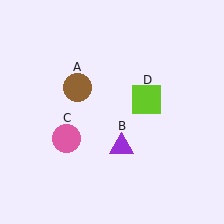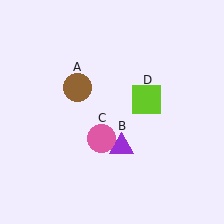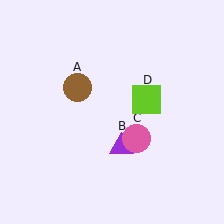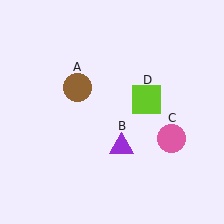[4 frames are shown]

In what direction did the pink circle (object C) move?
The pink circle (object C) moved right.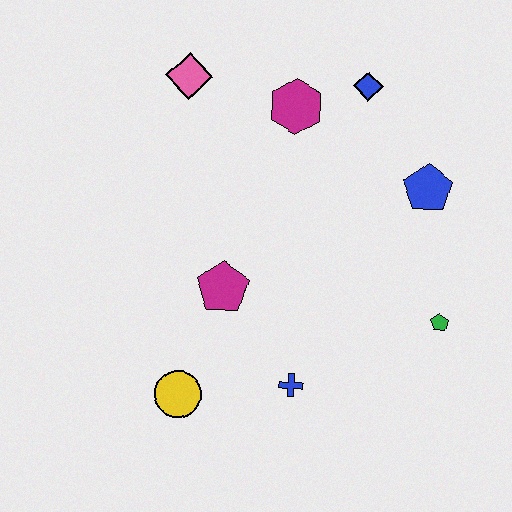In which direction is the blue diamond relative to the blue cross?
The blue diamond is above the blue cross.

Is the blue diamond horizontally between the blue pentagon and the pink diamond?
Yes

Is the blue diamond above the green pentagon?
Yes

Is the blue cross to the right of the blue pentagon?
No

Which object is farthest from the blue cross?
The pink diamond is farthest from the blue cross.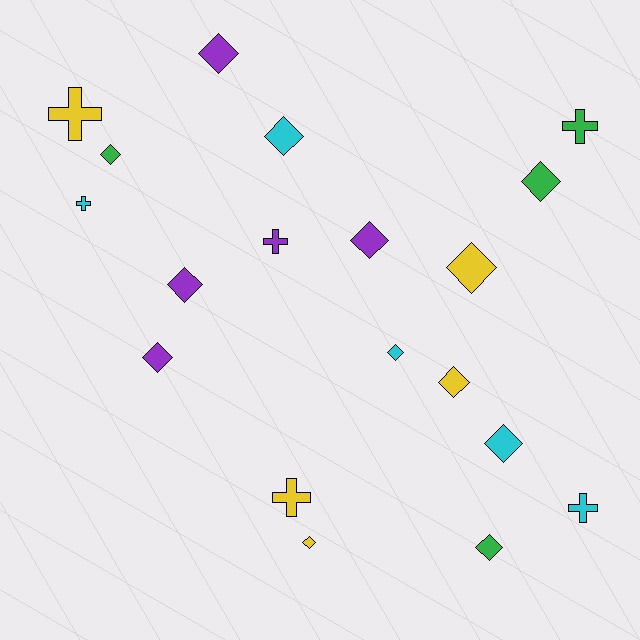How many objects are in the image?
There are 19 objects.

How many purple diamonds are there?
There are 4 purple diamonds.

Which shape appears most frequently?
Diamond, with 13 objects.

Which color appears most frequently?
Yellow, with 5 objects.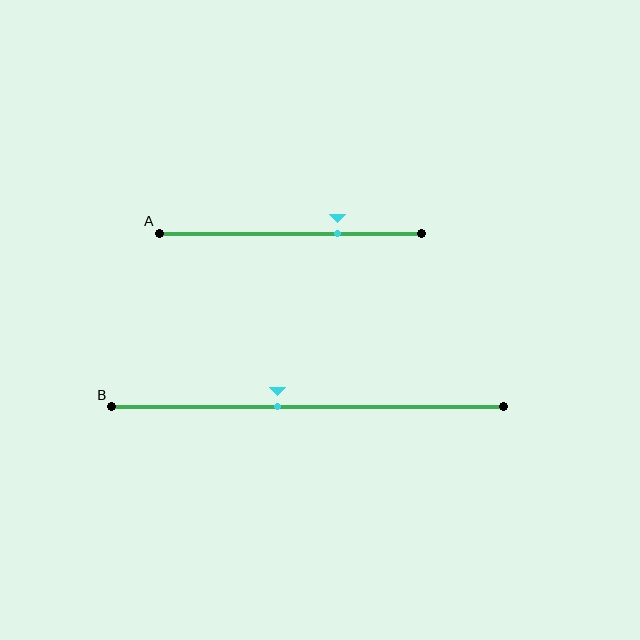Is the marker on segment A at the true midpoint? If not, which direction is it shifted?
No, the marker on segment A is shifted to the right by about 18% of the segment length.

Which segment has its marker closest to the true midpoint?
Segment B has its marker closest to the true midpoint.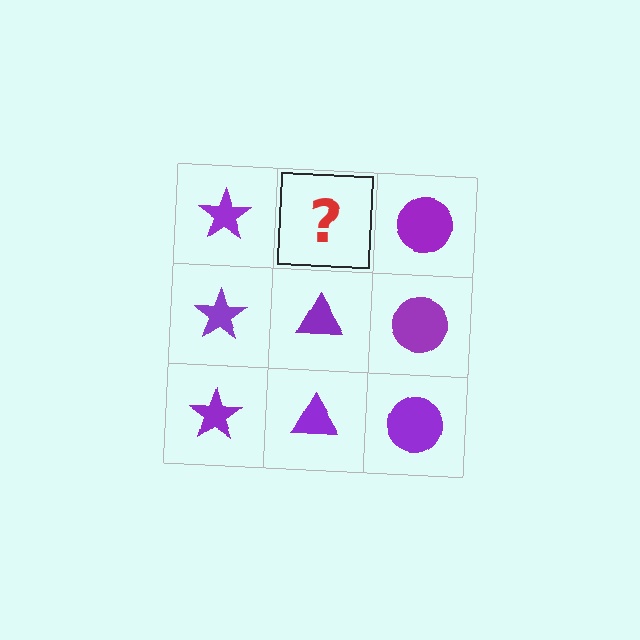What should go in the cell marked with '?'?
The missing cell should contain a purple triangle.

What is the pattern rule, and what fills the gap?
The rule is that each column has a consistent shape. The gap should be filled with a purple triangle.